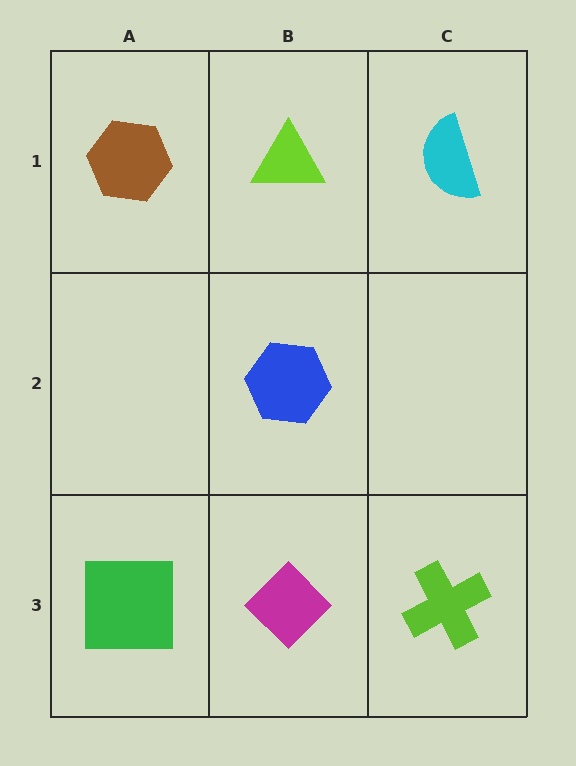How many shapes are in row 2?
1 shape.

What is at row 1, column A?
A brown hexagon.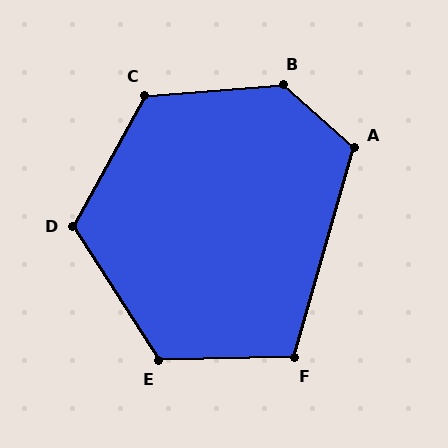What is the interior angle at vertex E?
Approximately 122 degrees (obtuse).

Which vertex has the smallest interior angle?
F, at approximately 107 degrees.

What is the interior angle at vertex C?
Approximately 123 degrees (obtuse).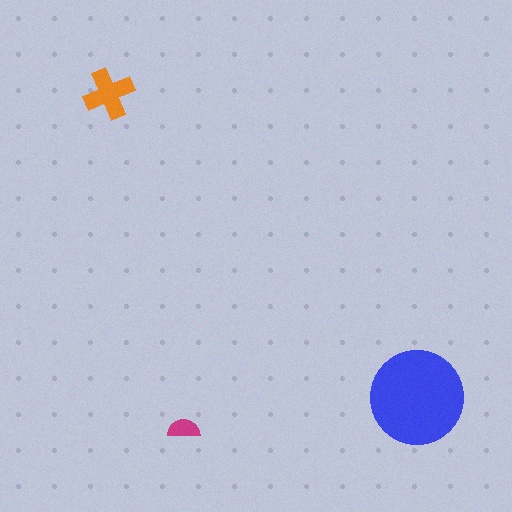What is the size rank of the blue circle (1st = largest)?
1st.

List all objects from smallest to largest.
The magenta semicircle, the orange cross, the blue circle.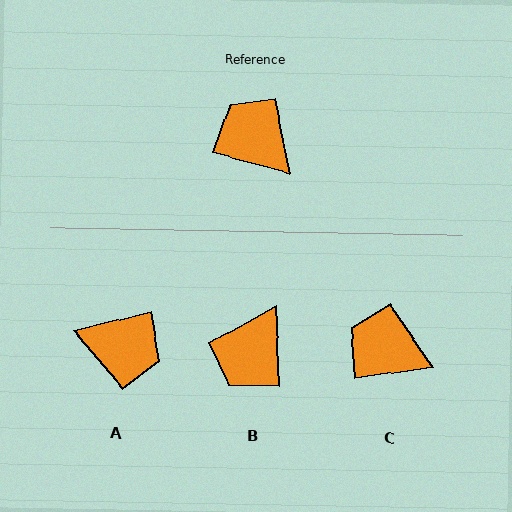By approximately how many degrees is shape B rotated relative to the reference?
Approximately 108 degrees counter-clockwise.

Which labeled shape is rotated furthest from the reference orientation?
A, about 151 degrees away.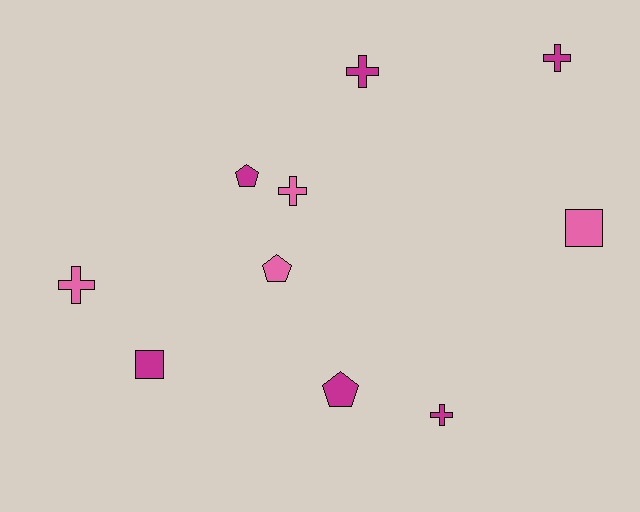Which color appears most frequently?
Magenta, with 6 objects.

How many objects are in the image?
There are 10 objects.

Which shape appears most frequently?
Cross, with 5 objects.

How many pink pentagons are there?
There is 1 pink pentagon.